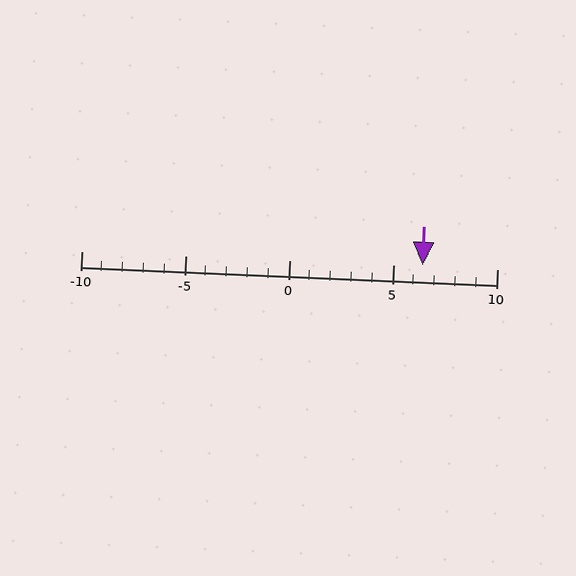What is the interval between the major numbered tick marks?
The major tick marks are spaced 5 units apart.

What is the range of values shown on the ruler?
The ruler shows values from -10 to 10.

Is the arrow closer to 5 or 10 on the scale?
The arrow is closer to 5.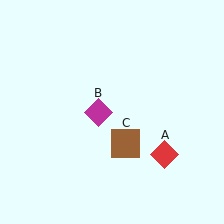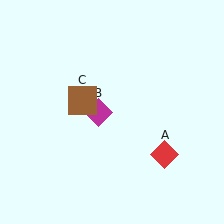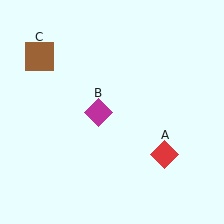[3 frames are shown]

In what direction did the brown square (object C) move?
The brown square (object C) moved up and to the left.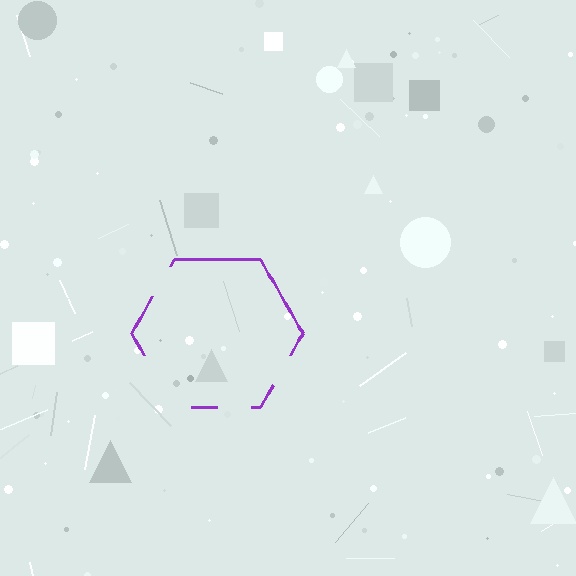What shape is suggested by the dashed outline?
The dashed outline suggests a hexagon.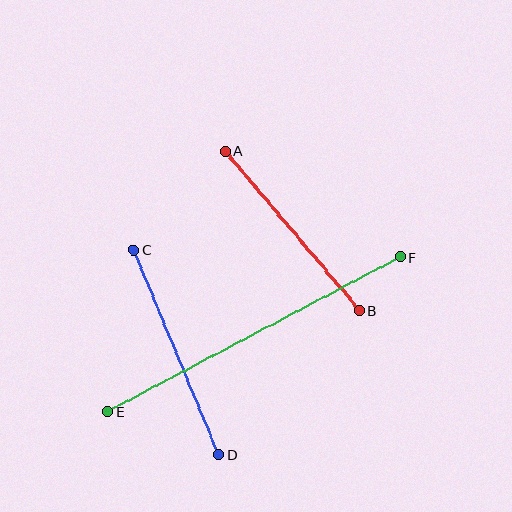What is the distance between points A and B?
The distance is approximately 208 pixels.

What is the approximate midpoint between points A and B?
The midpoint is at approximately (292, 231) pixels.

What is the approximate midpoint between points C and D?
The midpoint is at approximately (176, 352) pixels.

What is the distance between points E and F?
The distance is approximately 331 pixels.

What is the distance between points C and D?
The distance is approximately 222 pixels.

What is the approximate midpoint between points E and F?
The midpoint is at approximately (254, 334) pixels.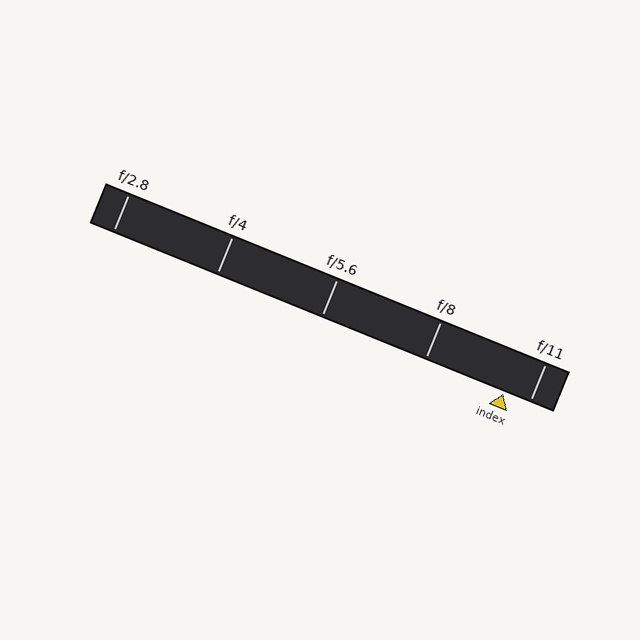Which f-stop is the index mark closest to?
The index mark is closest to f/11.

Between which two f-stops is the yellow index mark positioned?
The index mark is between f/8 and f/11.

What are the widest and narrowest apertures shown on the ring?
The widest aperture shown is f/2.8 and the narrowest is f/11.